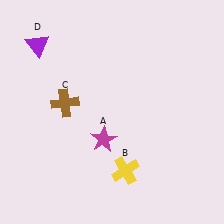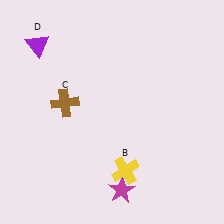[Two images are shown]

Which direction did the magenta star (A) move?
The magenta star (A) moved down.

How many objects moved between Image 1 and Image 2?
1 object moved between the two images.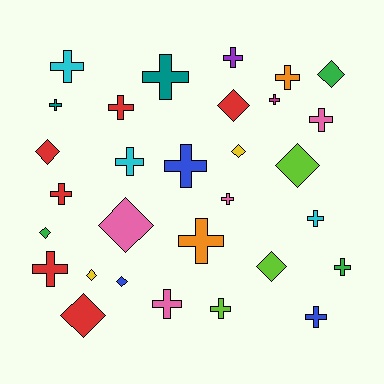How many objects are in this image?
There are 30 objects.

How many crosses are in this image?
There are 19 crosses.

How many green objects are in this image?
There are 3 green objects.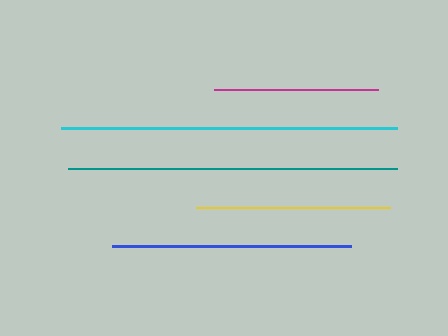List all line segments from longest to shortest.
From longest to shortest: cyan, teal, blue, yellow, magenta.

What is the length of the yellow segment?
The yellow segment is approximately 194 pixels long.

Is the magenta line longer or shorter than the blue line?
The blue line is longer than the magenta line.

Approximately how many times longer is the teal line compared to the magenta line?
The teal line is approximately 2.0 times the length of the magenta line.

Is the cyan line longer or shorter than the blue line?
The cyan line is longer than the blue line.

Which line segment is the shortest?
The magenta line is the shortest at approximately 164 pixels.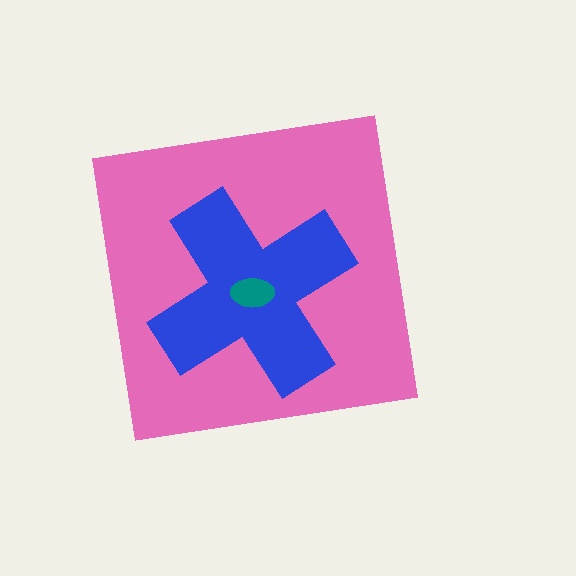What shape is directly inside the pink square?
The blue cross.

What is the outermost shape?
The pink square.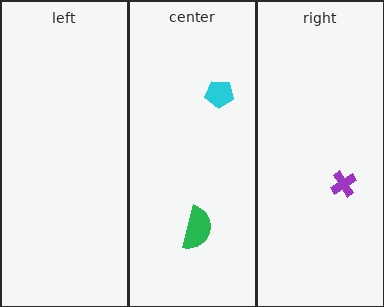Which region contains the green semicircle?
The center region.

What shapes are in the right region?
The purple cross.